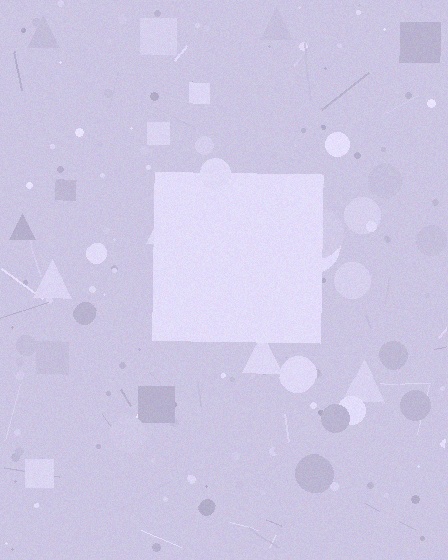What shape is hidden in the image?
A square is hidden in the image.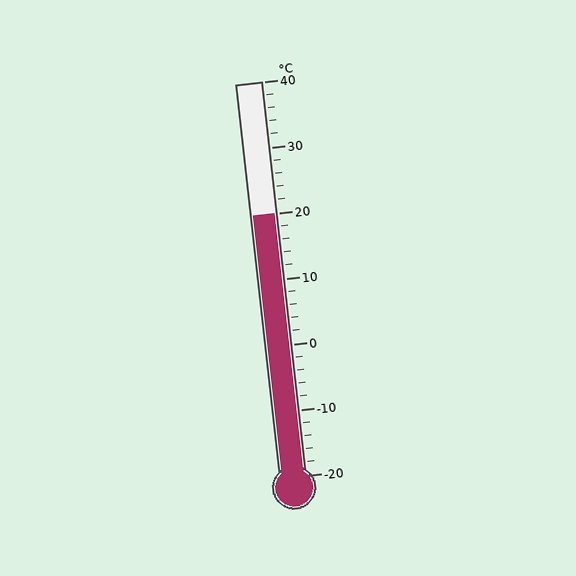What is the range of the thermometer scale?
The thermometer scale ranges from -20°C to 40°C.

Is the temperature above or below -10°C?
The temperature is above -10°C.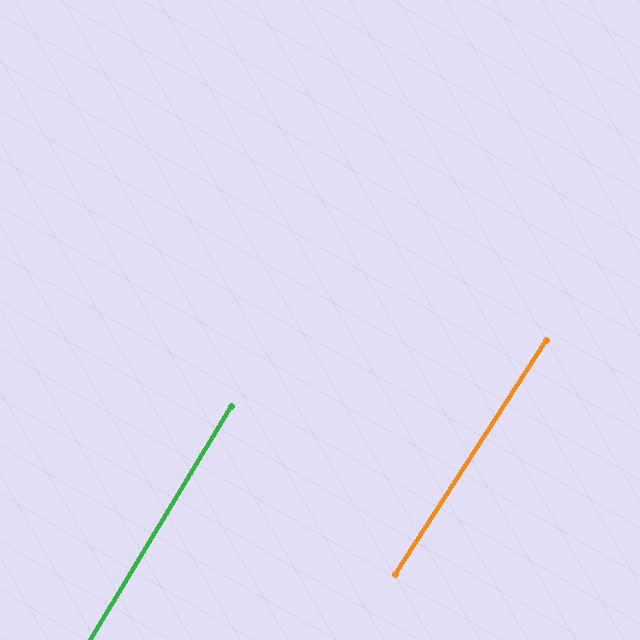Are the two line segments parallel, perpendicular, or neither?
Parallel — their directions differ by only 1.6°.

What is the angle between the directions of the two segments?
Approximately 2 degrees.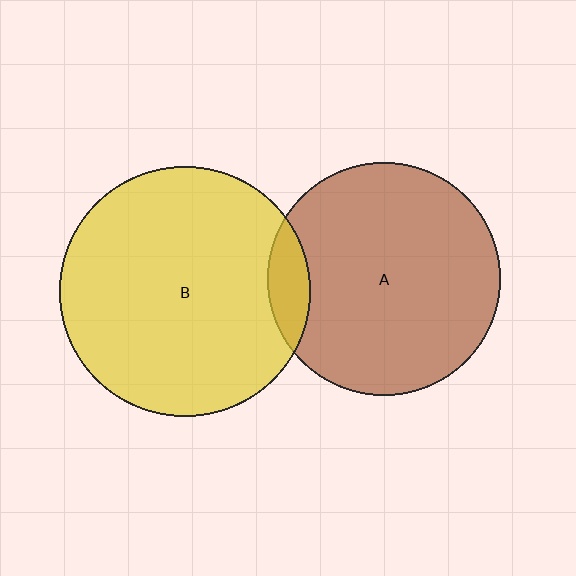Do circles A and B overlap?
Yes.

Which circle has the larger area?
Circle B (yellow).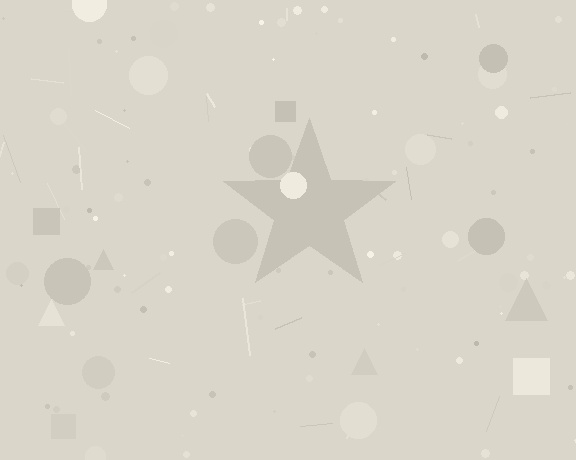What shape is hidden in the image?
A star is hidden in the image.